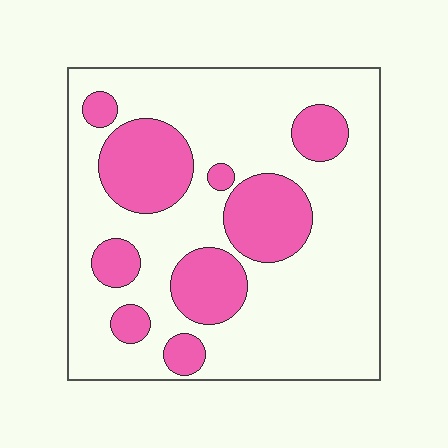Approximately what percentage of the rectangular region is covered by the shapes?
Approximately 30%.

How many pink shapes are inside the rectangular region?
9.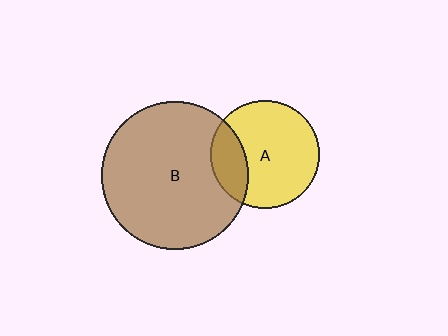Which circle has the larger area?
Circle B (brown).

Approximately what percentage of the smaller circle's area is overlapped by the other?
Approximately 25%.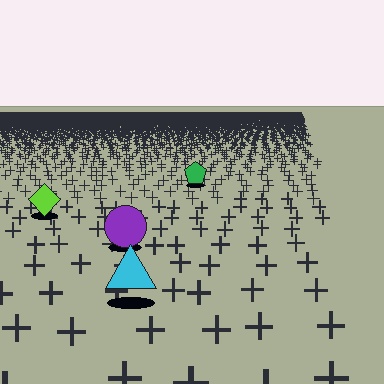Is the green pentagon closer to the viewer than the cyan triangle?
No. The cyan triangle is closer — you can tell from the texture gradient: the ground texture is coarser near it.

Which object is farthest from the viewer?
The green pentagon is farthest from the viewer. It appears smaller and the ground texture around it is denser.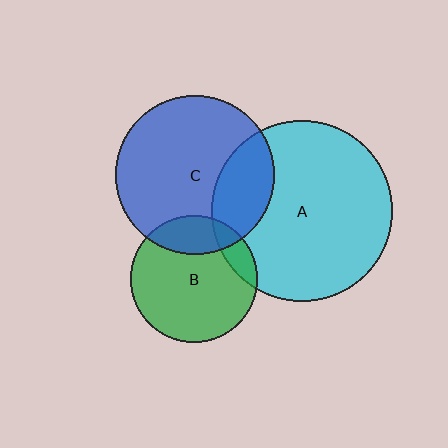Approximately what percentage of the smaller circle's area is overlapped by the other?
Approximately 20%.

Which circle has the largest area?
Circle A (cyan).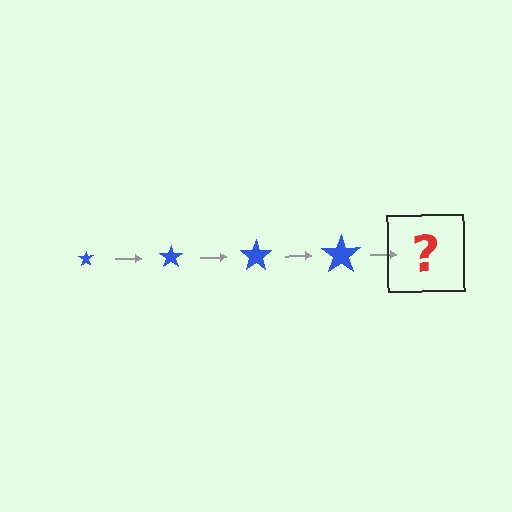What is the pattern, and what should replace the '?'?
The pattern is that the star gets progressively larger each step. The '?' should be a blue star, larger than the previous one.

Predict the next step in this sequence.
The next step is a blue star, larger than the previous one.